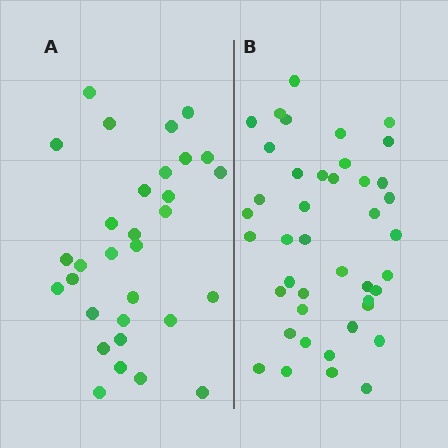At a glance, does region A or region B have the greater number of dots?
Region B (the right region) has more dots.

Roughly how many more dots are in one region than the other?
Region B has roughly 12 or so more dots than region A.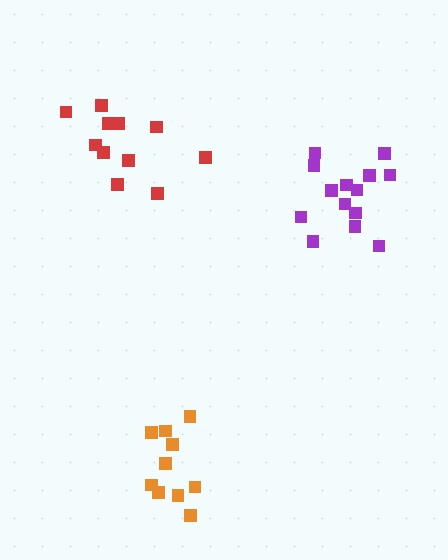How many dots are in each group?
Group 1: 10 dots, Group 2: 11 dots, Group 3: 14 dots (35 total).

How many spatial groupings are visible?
There are 3 spatial groupings.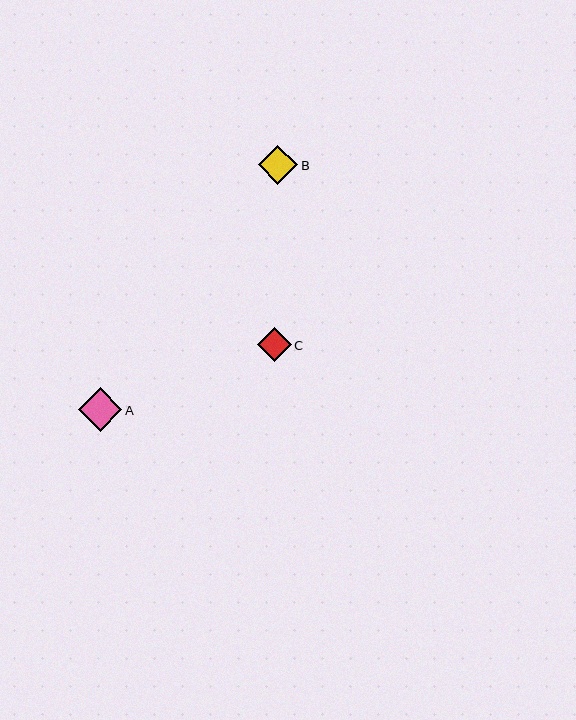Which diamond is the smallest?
Diamond C is the smallest with a size of approximately 34 pixels.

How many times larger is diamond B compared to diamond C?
Diamond B is approximately 1.2 times the size of diamond C.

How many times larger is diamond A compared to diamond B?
Diamond A is approximately 1.1 times the size of diamond B.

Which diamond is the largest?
Diamond A is the largest with a size of approximately 43 pixels.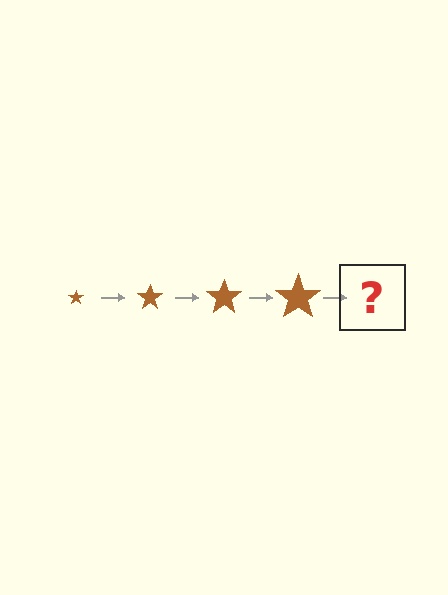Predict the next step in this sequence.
The next step is a brown star, larger than the previous one.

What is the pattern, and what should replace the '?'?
The pattern is that the star gets progressively larger each step. The '?' should be a brown star, larger than the previous one.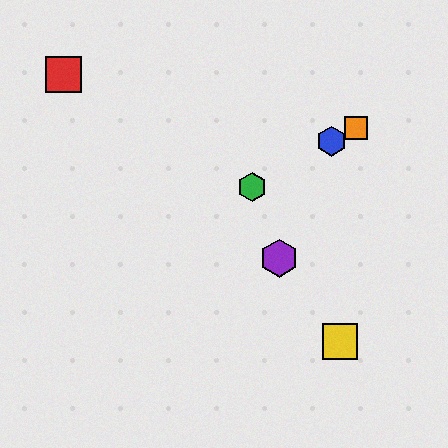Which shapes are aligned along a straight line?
The blue hexagon, the green hexagon, the orange square are aligned along a straight line.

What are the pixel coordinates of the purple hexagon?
The purple hexagon is at (279, 258).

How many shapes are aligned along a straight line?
3 shapes (the blue hexagon, the green hexagon, the orange square) are aligned along a straight line.